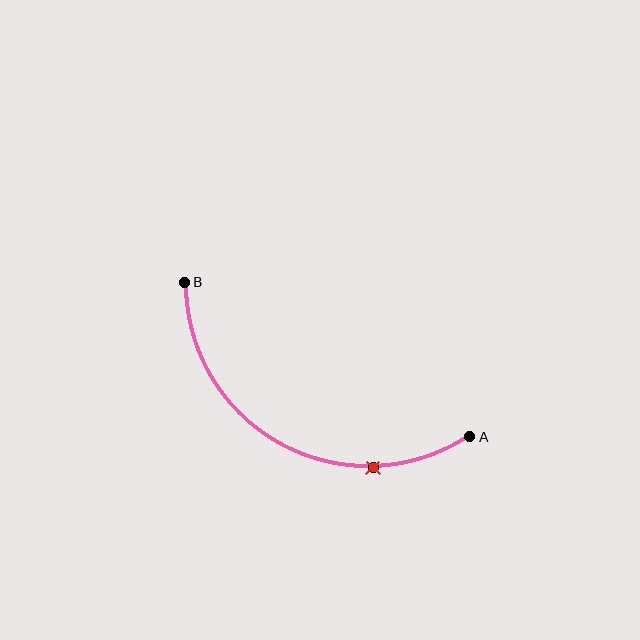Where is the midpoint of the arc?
The arc midpoint is the point on the curve farthest from the straight line joining A and B. It sits below that line.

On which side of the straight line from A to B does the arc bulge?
The arc bulges below the straight line connecting A and B.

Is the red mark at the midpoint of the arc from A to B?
No. The red mark lies on the arc but is closer to endpoint A. The arc midpoint would be at the point on the curve equidistant along the arc from both A and B.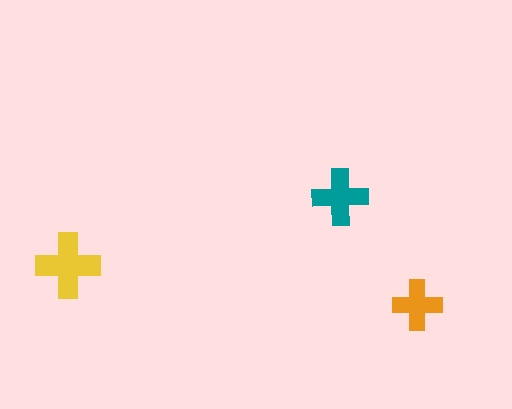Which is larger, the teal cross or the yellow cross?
The yellow one.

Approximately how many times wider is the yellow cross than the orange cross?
About 1.5 times wider.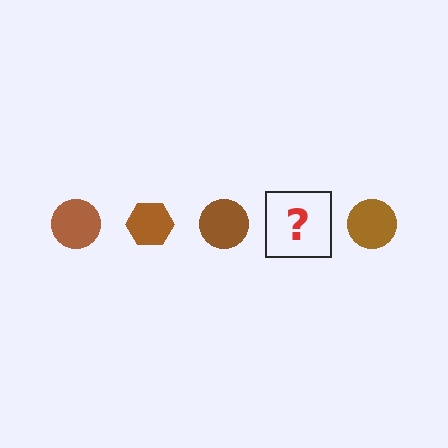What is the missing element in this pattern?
The missing element is a brown hexagon.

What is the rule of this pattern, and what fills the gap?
The rule is that the pattern cycles through circle, hexagon shapes in brown. The gap should be filled with a brown hexagon.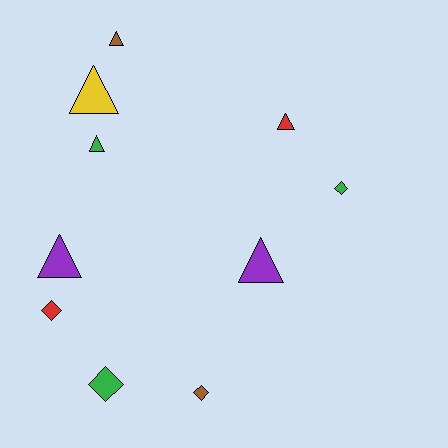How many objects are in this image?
There are 10 objects.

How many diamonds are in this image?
There are 4 diamonds.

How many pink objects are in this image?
There are no pink objects.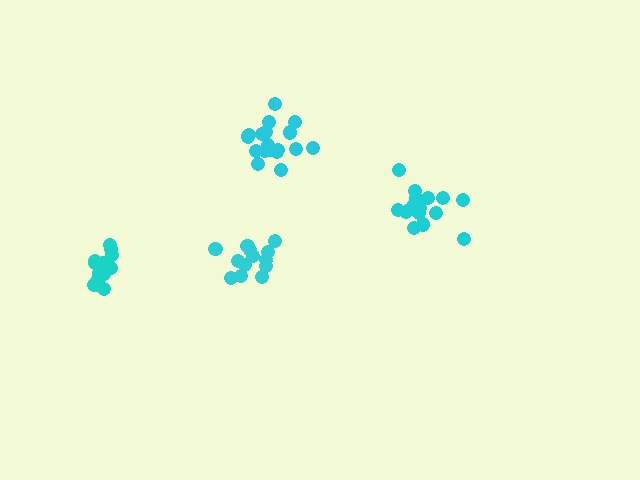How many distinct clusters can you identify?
There are 4 distinct clusters.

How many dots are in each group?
Group 1: 18 dots, Group 2: 15 dots, Group 3: 14 dots, Group 4: 17 dots (64 total).